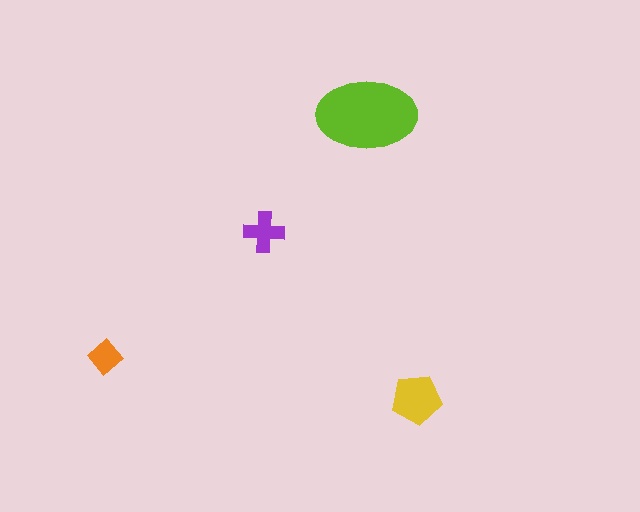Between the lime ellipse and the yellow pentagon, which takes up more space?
The lime ellipse.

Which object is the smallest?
The orange diamond.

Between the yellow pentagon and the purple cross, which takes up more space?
The yellow pentagon.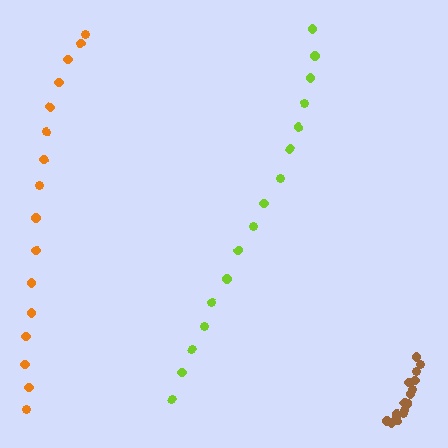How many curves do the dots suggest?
There are 3 distinct paths.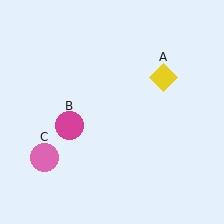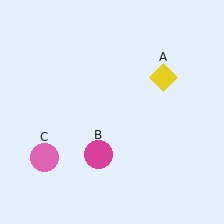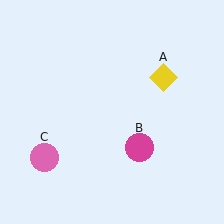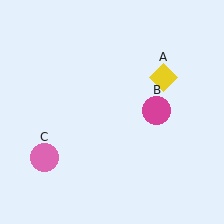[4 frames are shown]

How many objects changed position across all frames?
1 object changed position: magenta circle (object B).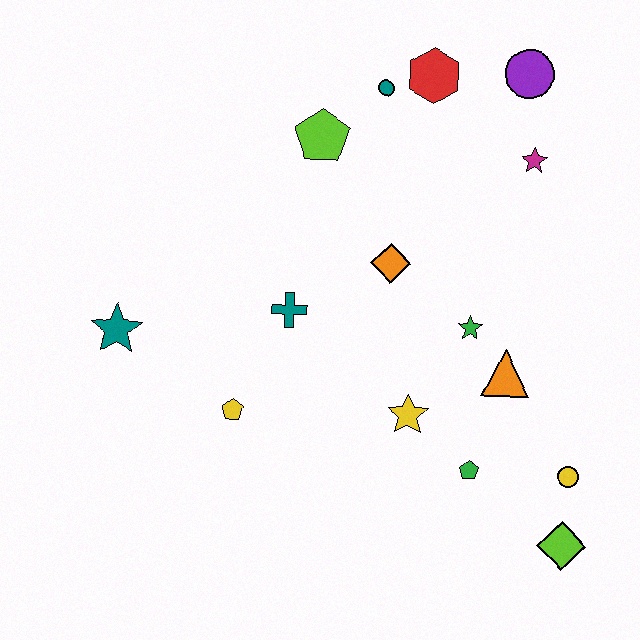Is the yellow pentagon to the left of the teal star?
No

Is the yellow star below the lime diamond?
No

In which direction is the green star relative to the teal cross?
The green star is to the right of the teal cross.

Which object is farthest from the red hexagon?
The lime diamond is farthest from the red hexagon.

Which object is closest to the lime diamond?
The yellow circle is closest to the lime diamond.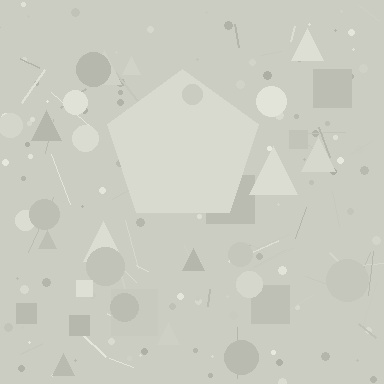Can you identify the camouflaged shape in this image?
The camouflaged shape is a pentagon.